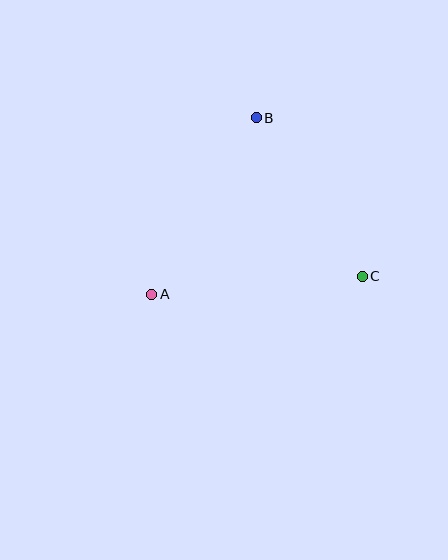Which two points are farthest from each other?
Points A and C are farthest from each other.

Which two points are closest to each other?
Points B and C are closest to each other.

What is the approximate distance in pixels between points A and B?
The distance between A and B is approximately 205 pixels.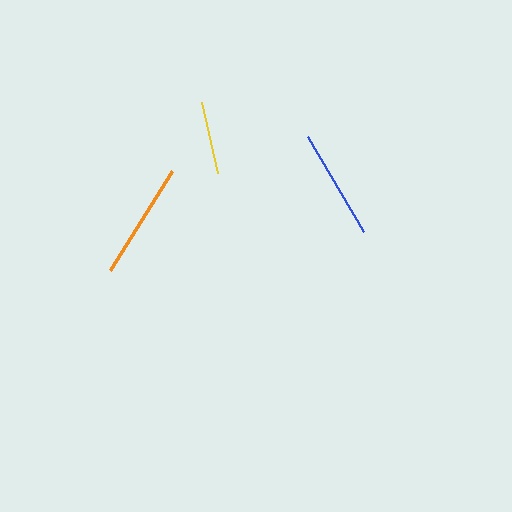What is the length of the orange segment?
The orange segment is approximately 116 pixels long.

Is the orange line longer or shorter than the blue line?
The orange line is longer than the blue line.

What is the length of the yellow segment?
The yellow segment is approximately 74 pixels long.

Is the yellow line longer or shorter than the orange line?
The orange line is longer than the yellow line.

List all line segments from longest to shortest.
From longest to shortest: orange, blue, yellow.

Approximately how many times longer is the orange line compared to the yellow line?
The orange line is approximately 1.6 times the length of the yellow line.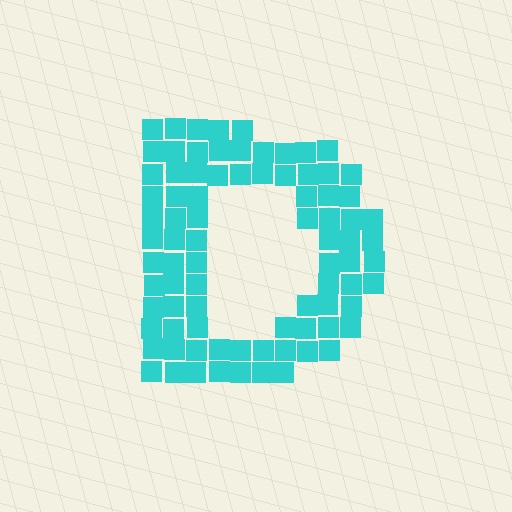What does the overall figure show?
The overall figure shows the letter D.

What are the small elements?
The small elements are squares.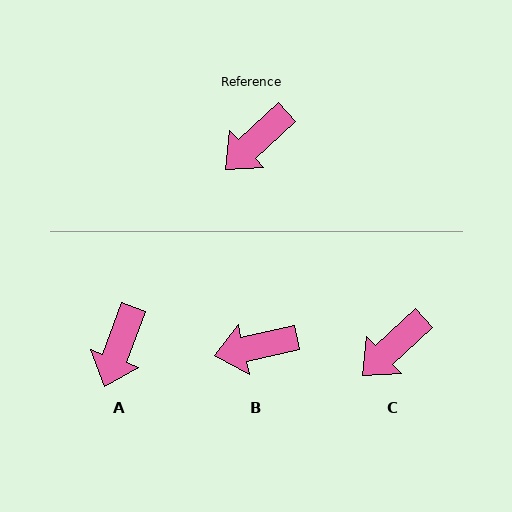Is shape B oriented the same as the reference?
No, it is off by about 30 degrees.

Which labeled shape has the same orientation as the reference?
C.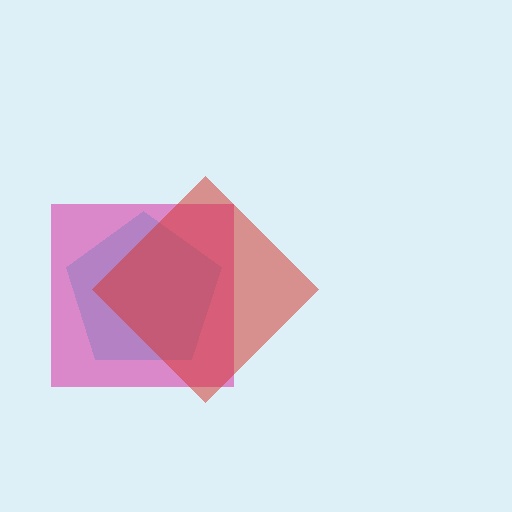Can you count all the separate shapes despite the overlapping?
Yes, there are 3 separate shapes.